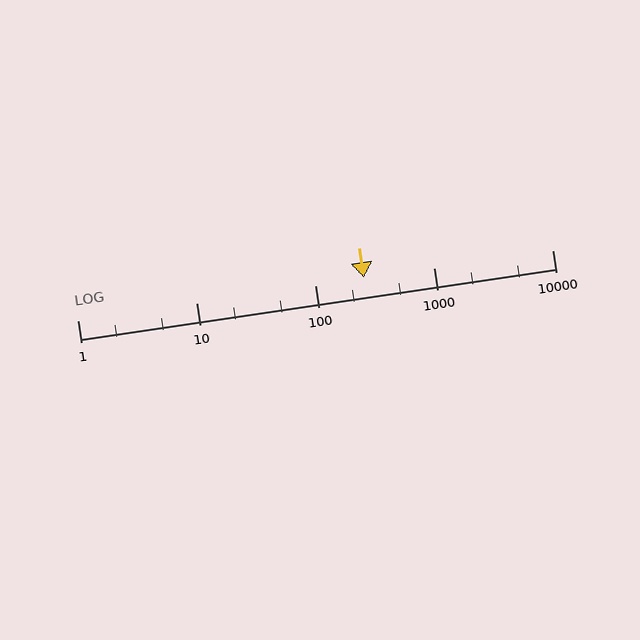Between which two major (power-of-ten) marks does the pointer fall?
The pointer is between 100 and 1000.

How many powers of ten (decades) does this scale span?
The scale spans 4 decades, from 1 to 10000.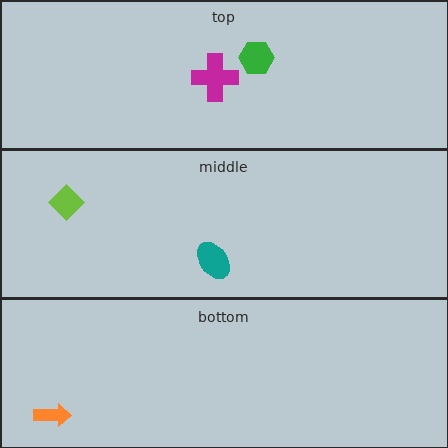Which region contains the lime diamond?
The middle region.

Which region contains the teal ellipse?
The middle region.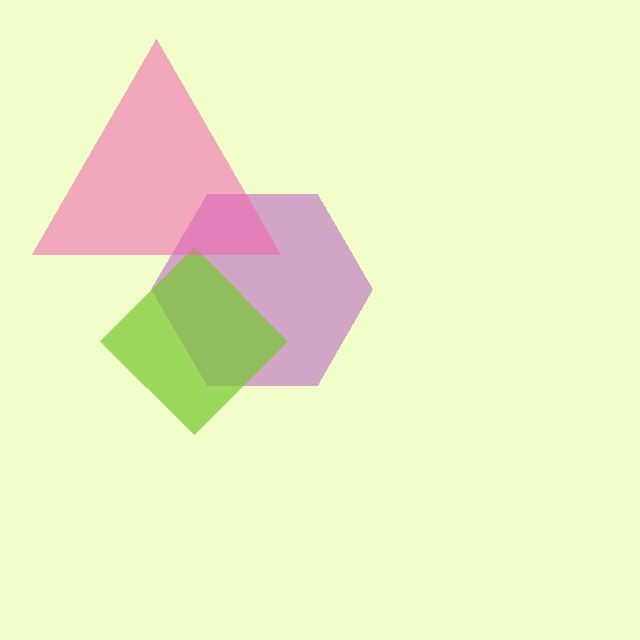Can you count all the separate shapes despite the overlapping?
Yes, there are 3 separate shapes.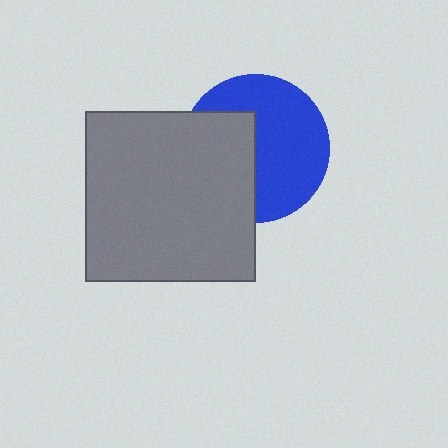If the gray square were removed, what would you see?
You would see the complete blue circle.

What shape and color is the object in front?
The object in front is a gray square.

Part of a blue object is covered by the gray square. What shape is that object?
It is a circle.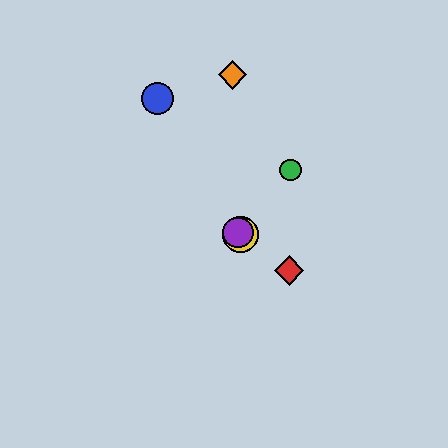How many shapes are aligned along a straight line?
3 shapes (the red diamond, the yellow circle, the purple circle) are aligned along a straight line.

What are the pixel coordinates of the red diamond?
The red diamond is at (289, 270).